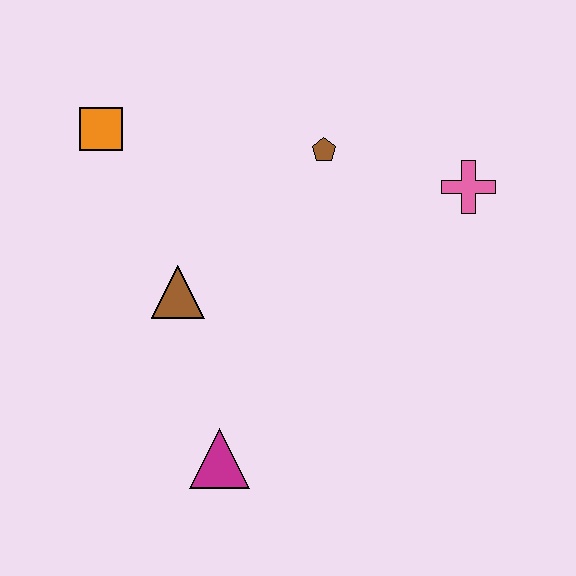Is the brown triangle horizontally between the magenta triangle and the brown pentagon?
No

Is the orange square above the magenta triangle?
Yes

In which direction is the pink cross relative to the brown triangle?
The pink cross is to the right of the brown triangle.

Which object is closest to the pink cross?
The brown pentagon is closest to the pink cross.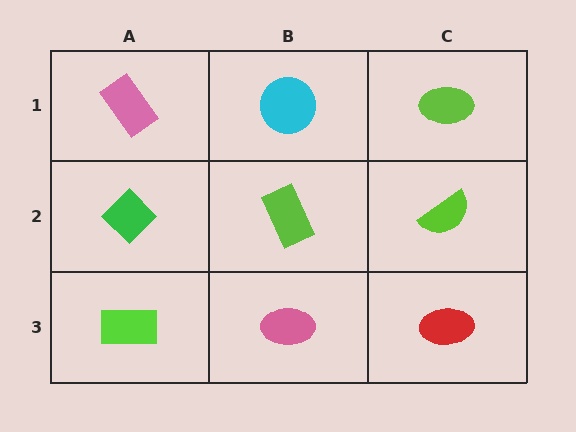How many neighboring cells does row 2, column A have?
3.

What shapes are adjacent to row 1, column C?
A lime semicircle (row 2, column C), a cyan circle (row 1, column B).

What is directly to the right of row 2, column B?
A lime semicircle.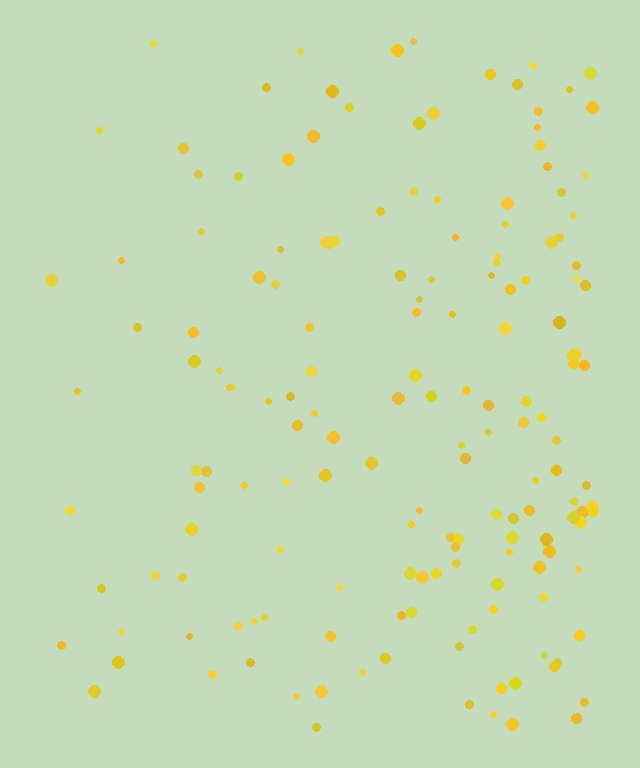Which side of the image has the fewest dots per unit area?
The left.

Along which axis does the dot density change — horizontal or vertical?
Horizontal.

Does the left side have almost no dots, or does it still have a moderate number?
Still a moderate number, just noticeably fewer than the right.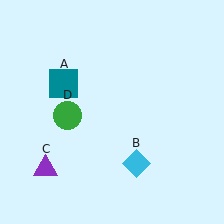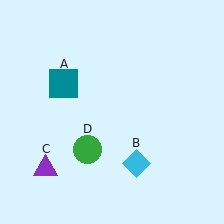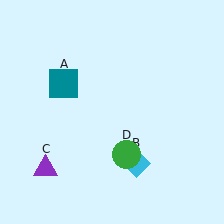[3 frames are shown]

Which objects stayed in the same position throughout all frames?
Teal square (object A) and cyan diamond (object B) and purple triangle (object C) remained stationary.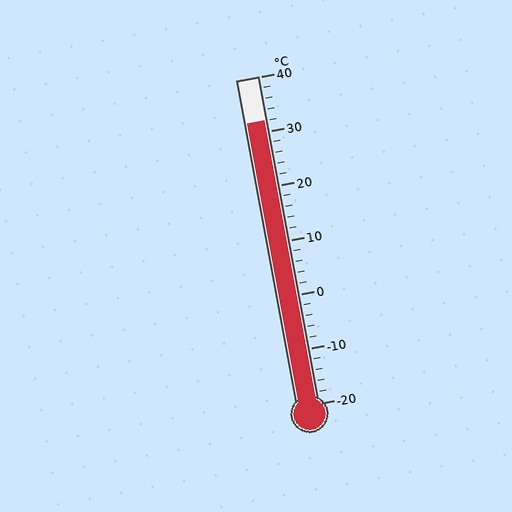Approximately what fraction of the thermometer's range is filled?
The thermometer is filled to approximately 85% of its range.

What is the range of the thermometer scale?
The thermometer scale ranges from -20°C to 40°C.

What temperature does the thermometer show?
The thermometer shows approximately 32°C.